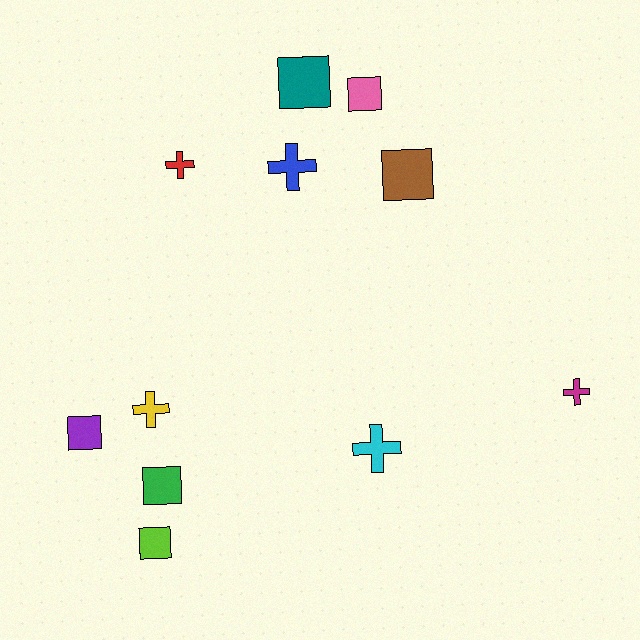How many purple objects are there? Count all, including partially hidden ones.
There is 1 purple object.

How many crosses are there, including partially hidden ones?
There are 5 crosses.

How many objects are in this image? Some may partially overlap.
There are 11 objects.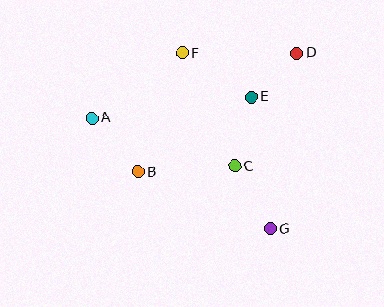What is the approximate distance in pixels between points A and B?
The distance between A and B is approximately 71 pixels.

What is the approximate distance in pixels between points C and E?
The distance between C and E is approximately 71 pixels.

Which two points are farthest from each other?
Points A and D are farthest from each other.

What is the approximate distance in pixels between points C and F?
The distance between C and F is approximately 125 pixels.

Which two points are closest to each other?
Points D and E are closest to each other.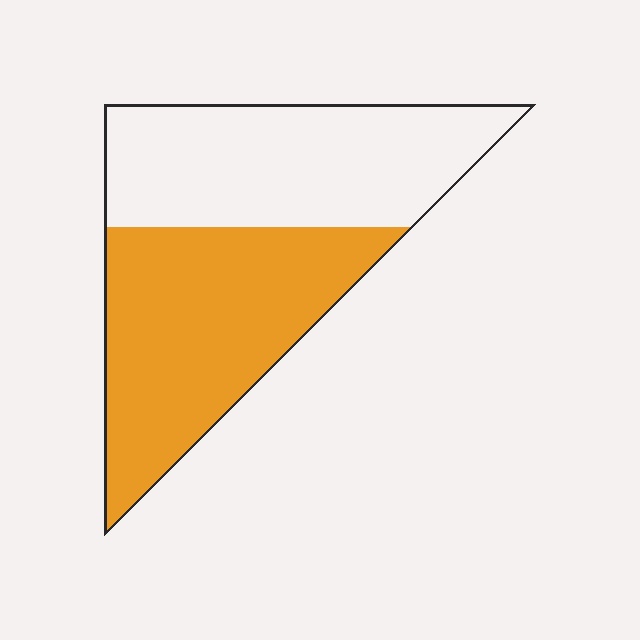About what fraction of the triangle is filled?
About one half (1/2).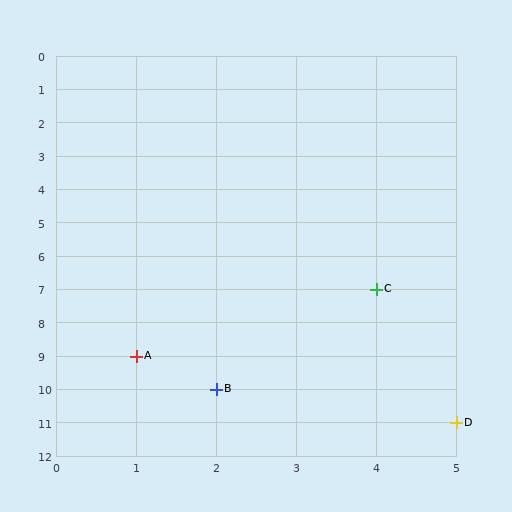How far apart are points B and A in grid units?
Points B and A are 1 column and 1 row apart (about 1.4 grid units diagonally).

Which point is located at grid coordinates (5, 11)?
Point D is at (5, 11).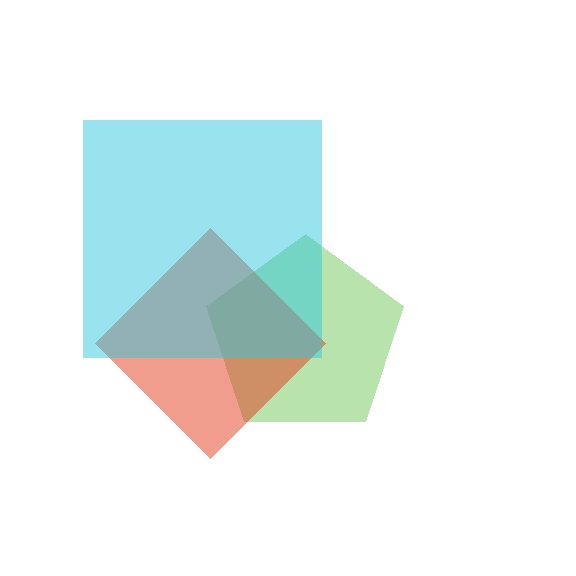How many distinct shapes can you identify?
There are 3 distinct shapes: a lime pentagon, a red diamond, a cyan square.